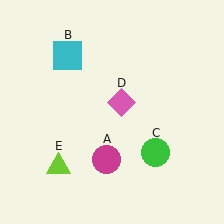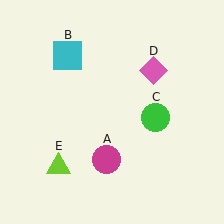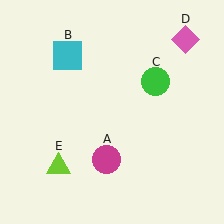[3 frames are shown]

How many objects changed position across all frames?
2 objects changed position: green circle (object C), pink diamond (object D).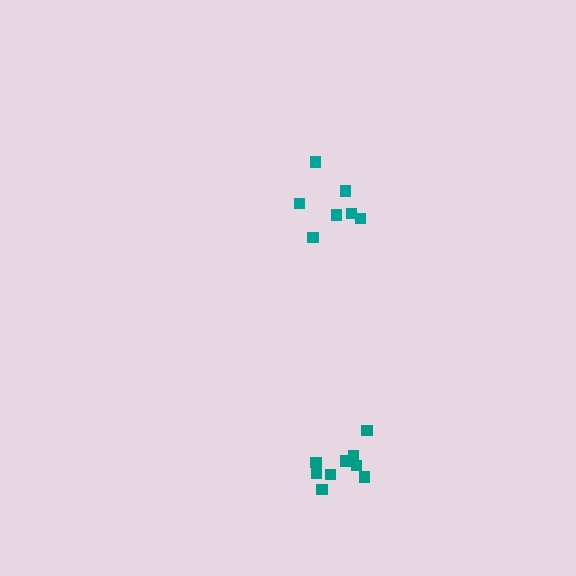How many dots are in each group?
Group 1: 9 dots, Group 2: 7 dots (16 total).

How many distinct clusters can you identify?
There are 2 distinct clusters.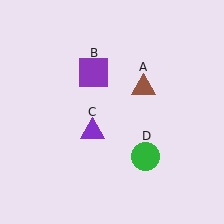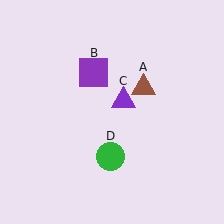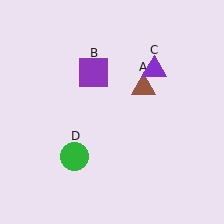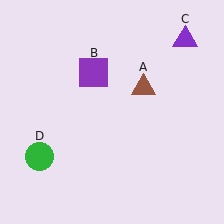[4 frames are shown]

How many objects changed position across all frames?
2 objects changed position: purple triangle (object C), green circle (object D).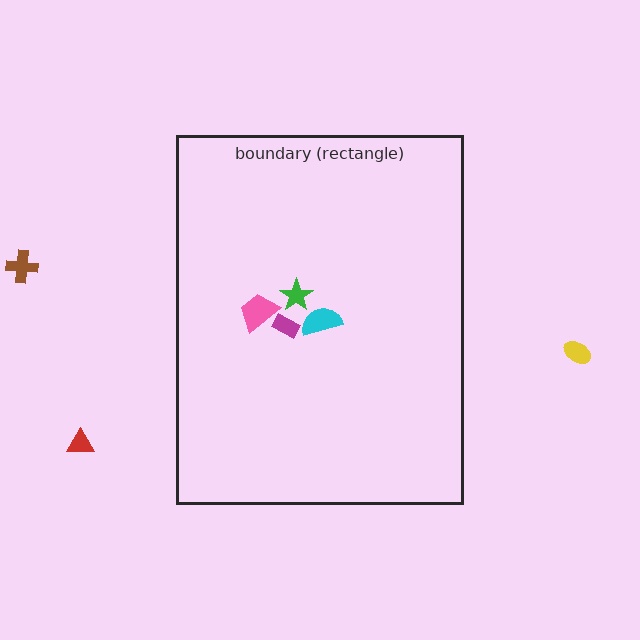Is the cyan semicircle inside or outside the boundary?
Inside.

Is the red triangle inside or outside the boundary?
Outside.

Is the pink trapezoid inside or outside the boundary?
Inside.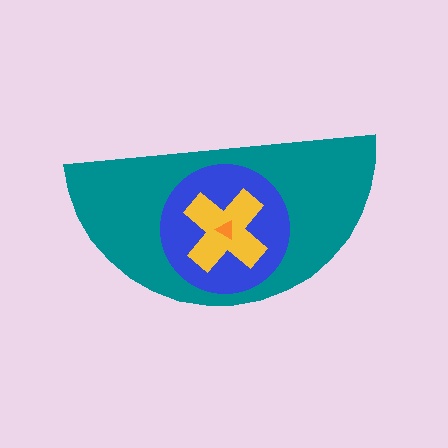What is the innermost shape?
The orange triangle.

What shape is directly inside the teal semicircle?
The blue circle.